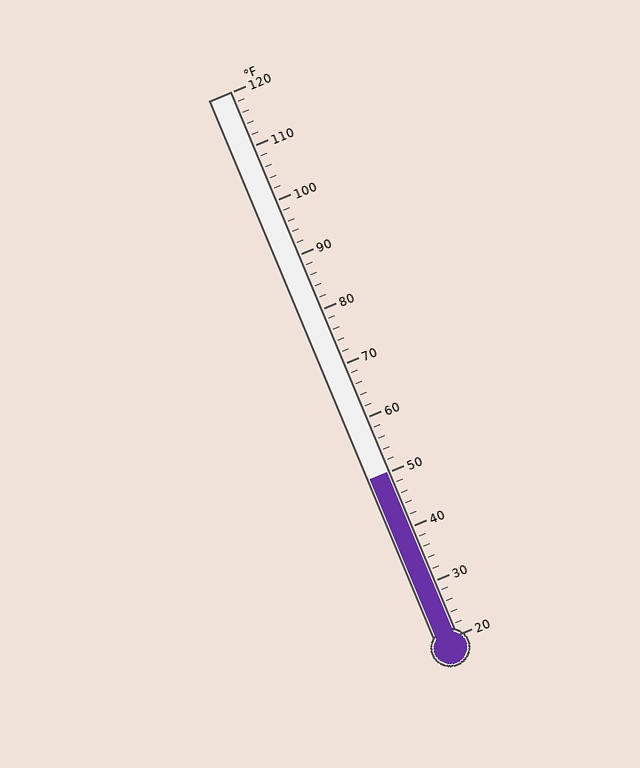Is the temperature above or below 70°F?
The temperature is below 70°F.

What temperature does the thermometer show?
The thermometer shows approximately 50°F.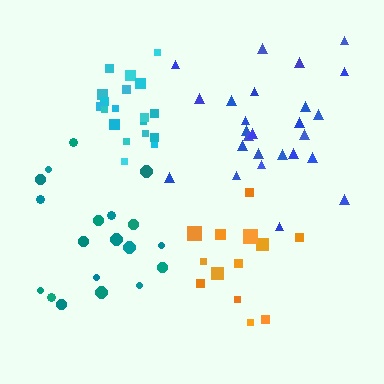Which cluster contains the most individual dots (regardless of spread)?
Blue (27).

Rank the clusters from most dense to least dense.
cyan, blue, orange, teal.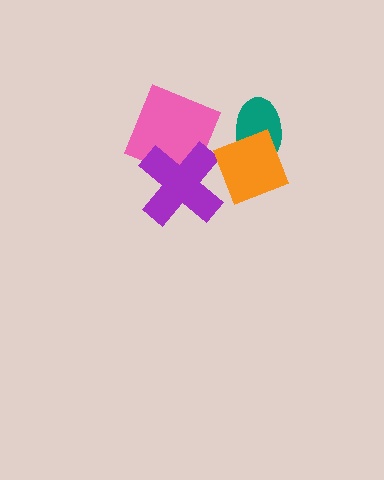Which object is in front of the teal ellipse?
The orange diamond is in front of the teal ellipse.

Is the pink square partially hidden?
Yes, it is partially covered by another shape.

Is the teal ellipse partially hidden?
Yes, it is partially covered by another shape.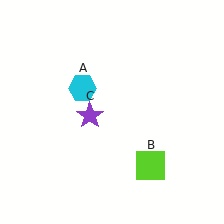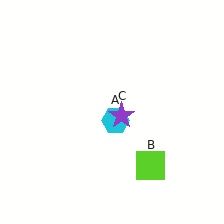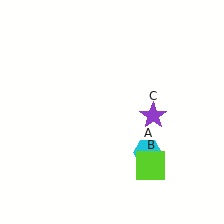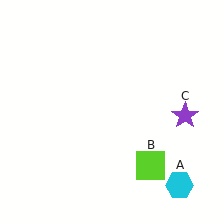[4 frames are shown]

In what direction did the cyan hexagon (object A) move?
The cyan hexagon (object A) moved down and to the right.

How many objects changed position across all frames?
2 objects changed position: cyan hexagon (object A), purple star (object C).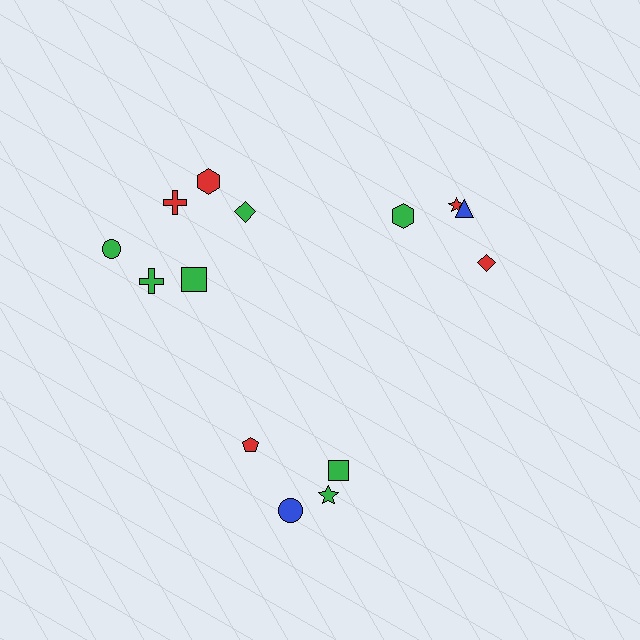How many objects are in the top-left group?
There are 6 objects.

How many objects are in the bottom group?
There are 4 objects.